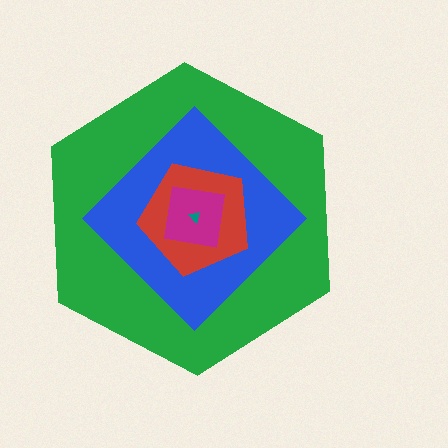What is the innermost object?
The teal triangle.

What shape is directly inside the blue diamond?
The red pentagon.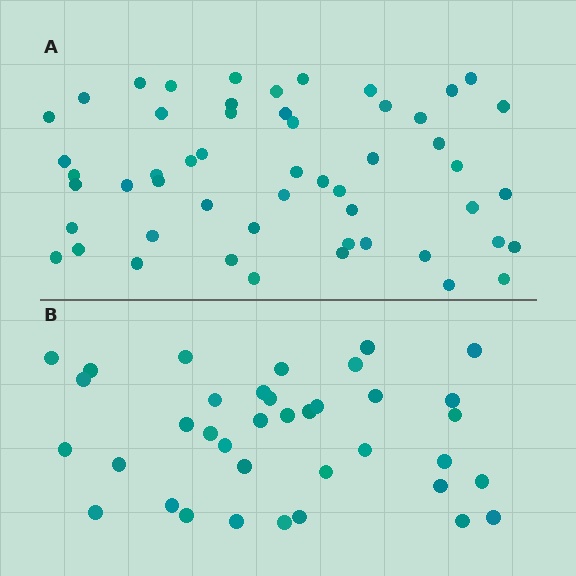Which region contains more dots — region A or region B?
Region A (the top region) has more dots.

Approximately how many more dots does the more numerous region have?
Region A has approximately 15 more dots than region B.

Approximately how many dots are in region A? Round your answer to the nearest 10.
About 50 dots. (The exact count is 53, which rounds to 50.)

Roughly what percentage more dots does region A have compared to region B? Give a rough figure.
About 45% more.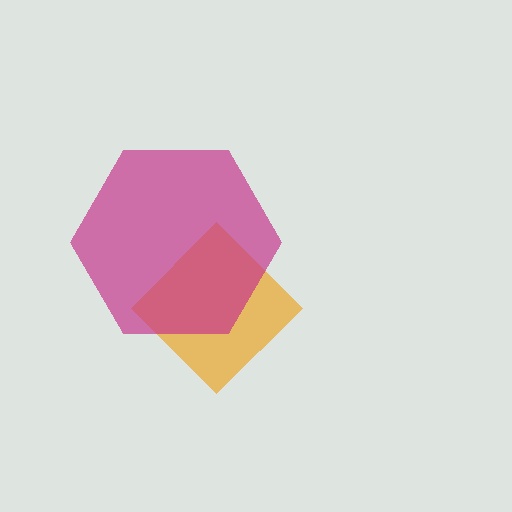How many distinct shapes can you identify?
There are 2 distinct shapes: an orange diamond, a magenta hexagon.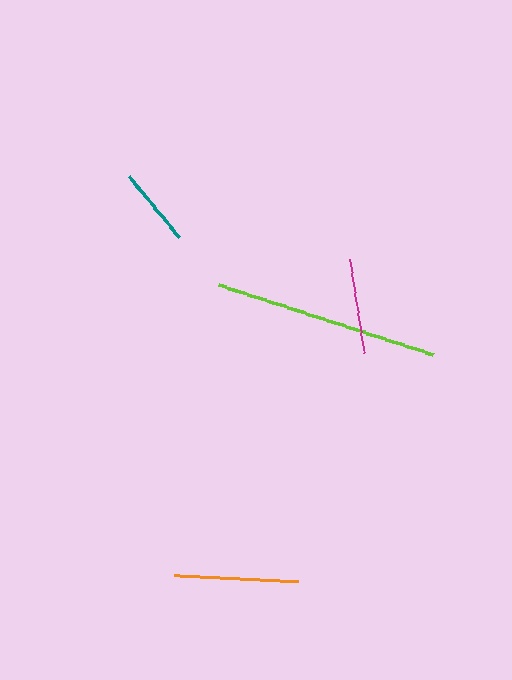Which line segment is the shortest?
The teal line is the shortest at approximately 78 pixels.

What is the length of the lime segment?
The lime segment is approximately 226 pixels long.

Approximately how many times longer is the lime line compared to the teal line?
The lime line is approximately 2.9 times the length of the teal line.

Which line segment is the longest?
The lime line is the longest at approximately 226 pixels.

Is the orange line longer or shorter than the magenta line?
The orange line is longer than the magenta line.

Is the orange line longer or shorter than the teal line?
The orange line is longer than the teal line.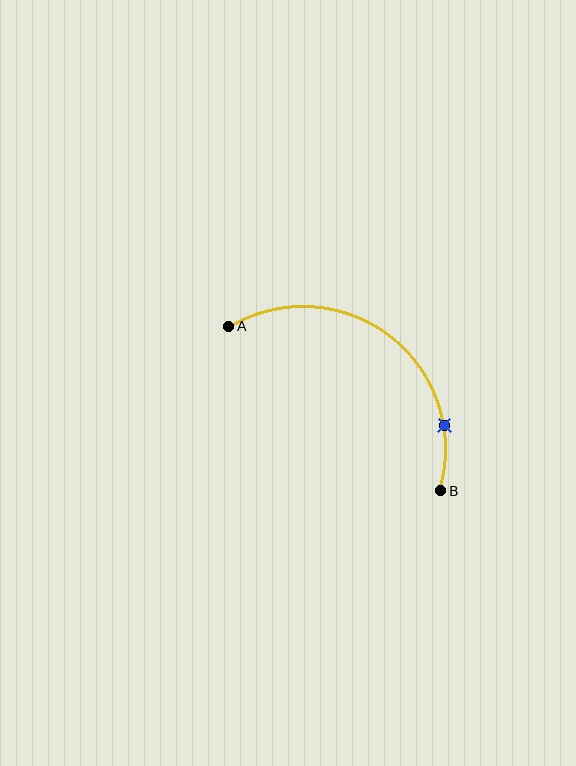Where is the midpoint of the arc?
The arc midpoint is the point on the curve farthest from the straight line joining A and B. It sits above and to the right of that line.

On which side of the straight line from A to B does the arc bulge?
The arc bulges above and to the right of the straight line connecting A and B.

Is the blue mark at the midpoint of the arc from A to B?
No. The blue mark lies on the arc but is closer to endpoint B. The arc midpoint would be at the point on the curve equidistant along the arc from both A and B.